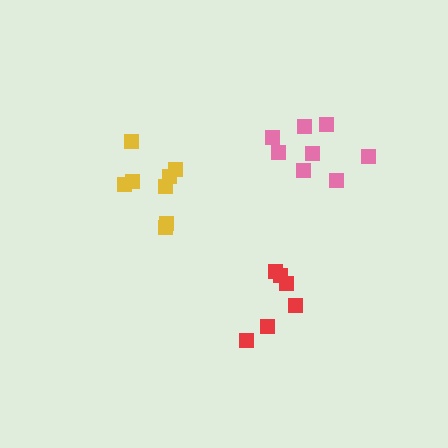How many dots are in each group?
Group 1: 6 dots, Group 2: 8 dots, Group 3: 8 dots (22 total).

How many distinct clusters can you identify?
There are 3 distinct clusters.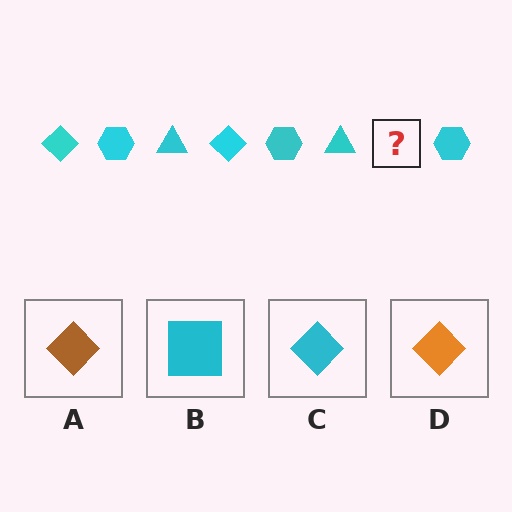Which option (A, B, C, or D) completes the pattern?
C.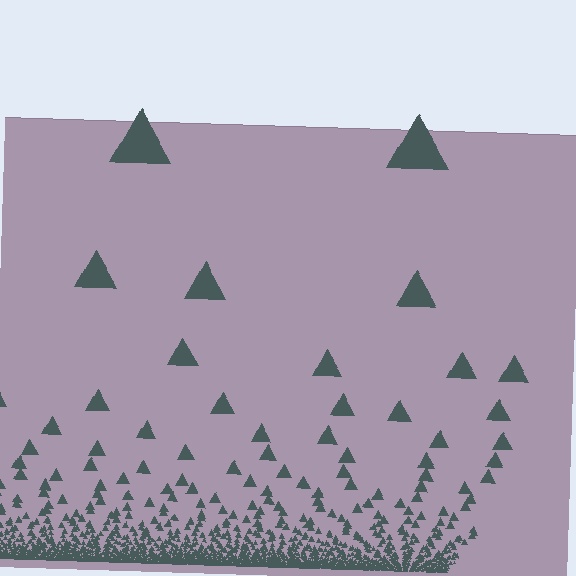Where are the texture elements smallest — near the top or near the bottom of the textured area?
Near the bottom.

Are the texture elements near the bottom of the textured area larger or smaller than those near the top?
Smaller. The gradient is inverted — elements near the bottom are smaller and denser.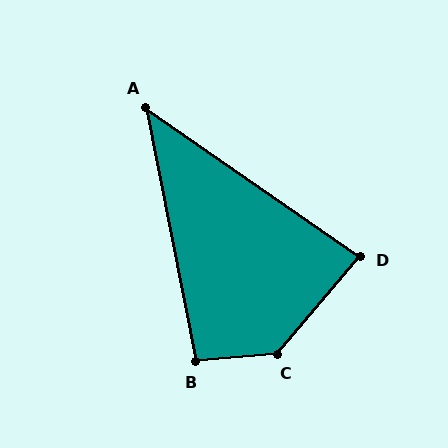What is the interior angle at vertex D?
Approximately 84 degrees (acute).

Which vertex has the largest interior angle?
C, at approximately 136 degrees.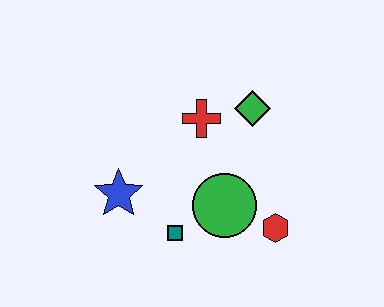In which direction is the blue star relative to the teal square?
The blue star is to the left of the teal square.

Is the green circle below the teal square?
No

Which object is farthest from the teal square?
The green diamond is farthest from the teal square.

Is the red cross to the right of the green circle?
No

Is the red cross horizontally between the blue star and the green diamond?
Yes